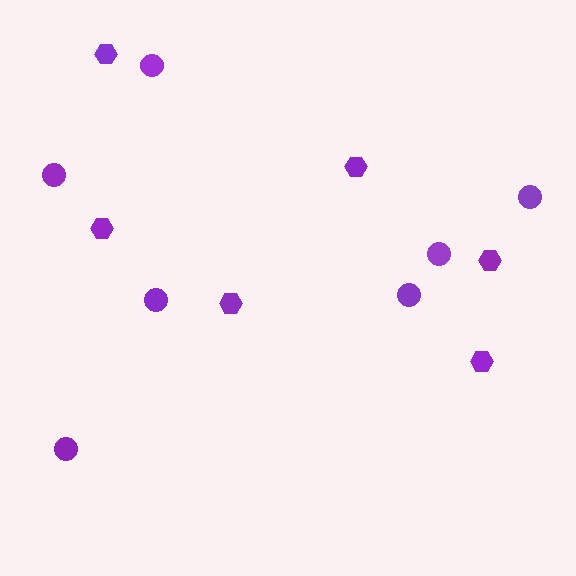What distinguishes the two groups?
There are 2 groups: one group of circles (7) and one group of hexagons (6).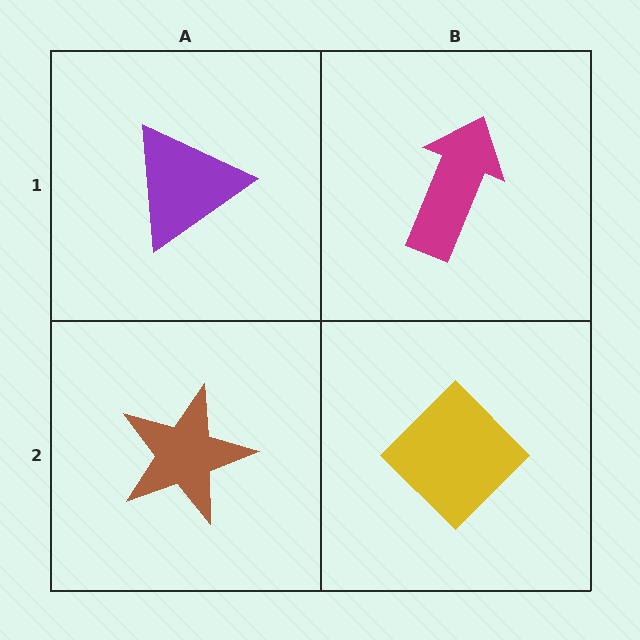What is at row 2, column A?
A brown star.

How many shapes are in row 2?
2 shapes.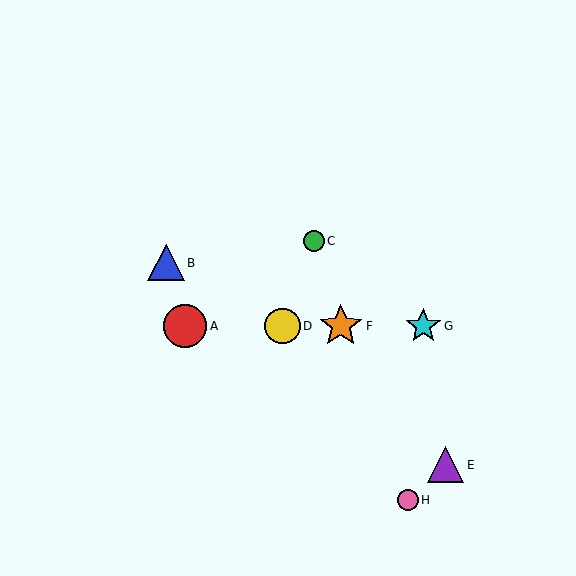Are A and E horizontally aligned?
No, A is at y≈326 and E is at y≈465.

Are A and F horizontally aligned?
Yes, both are at y≈326.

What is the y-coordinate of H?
Object H is at y≈500.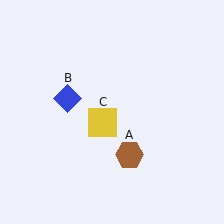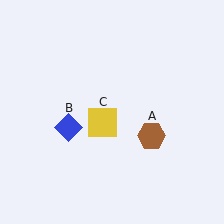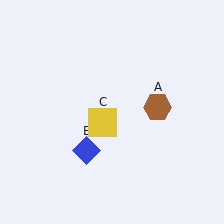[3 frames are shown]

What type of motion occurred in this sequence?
The brown hexagon (object A), blue diamond (object B) rotated counterclockwise around the center of the scene.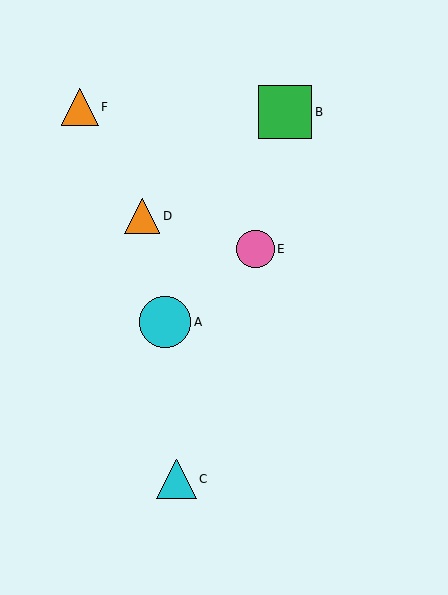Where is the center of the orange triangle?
The center of the orange triangle is at (80, 107).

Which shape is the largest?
The green square (labeled B) is the largest.